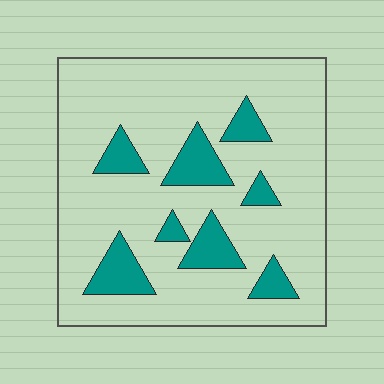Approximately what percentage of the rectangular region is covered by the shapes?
Approximately 15%.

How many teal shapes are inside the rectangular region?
8.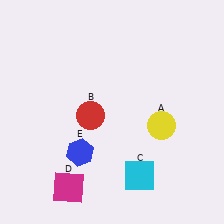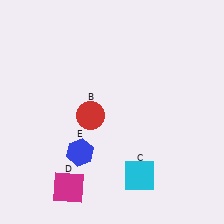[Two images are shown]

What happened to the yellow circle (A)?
The yellow circle (A) was removed in Image 2. It was in the bottom-right area of Image 1.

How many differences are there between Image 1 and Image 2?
There is 1 difference between the two images.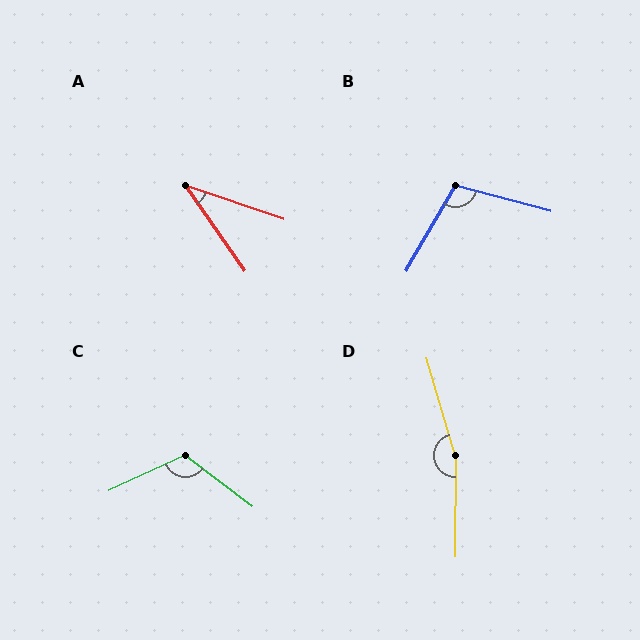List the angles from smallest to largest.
A (36°), B (105°), C (118°), D (163°).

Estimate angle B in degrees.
Approximately 105 degrees.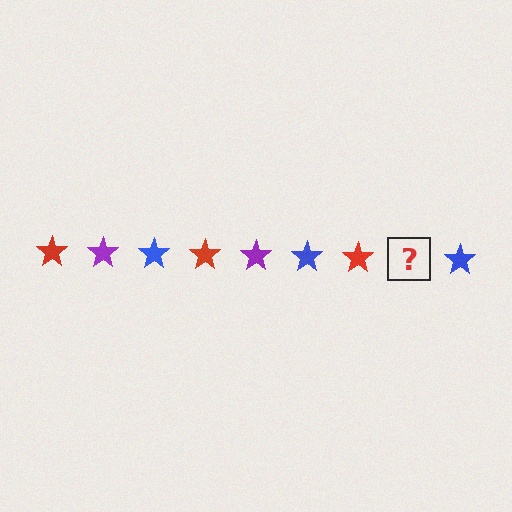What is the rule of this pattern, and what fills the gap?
The rule is that the pattern cycles through red, purple, blue stars. The gap should be filled with a purple star.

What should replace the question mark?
The question mark should be replaced with a purple star.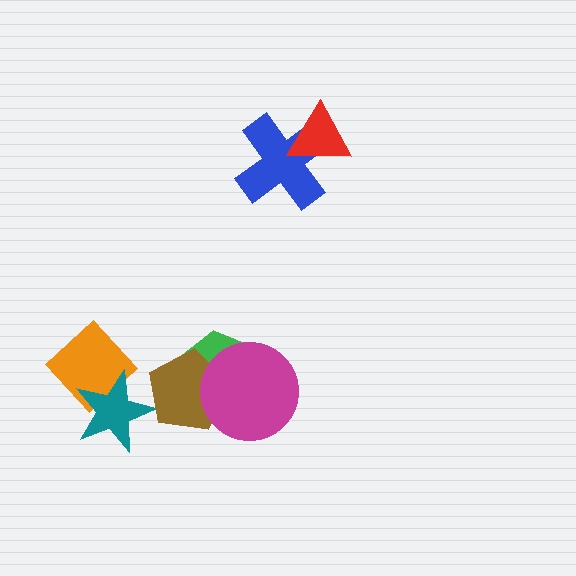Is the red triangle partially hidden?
No, no other shape covers it.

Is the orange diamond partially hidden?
Yes, it is partially covered by another shape.